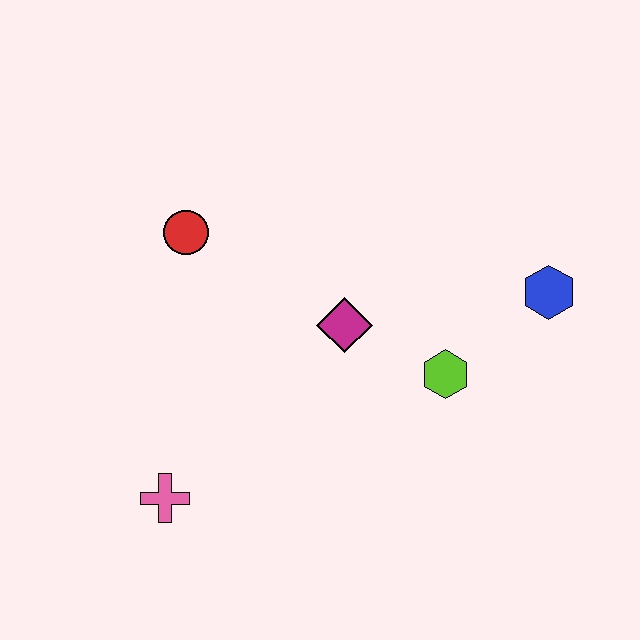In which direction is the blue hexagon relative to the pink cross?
The blue hexagon is to the right of the pink cross.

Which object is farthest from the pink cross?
The blue hexagon is farthest from the pink cross.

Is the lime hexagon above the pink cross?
Yes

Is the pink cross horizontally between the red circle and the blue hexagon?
No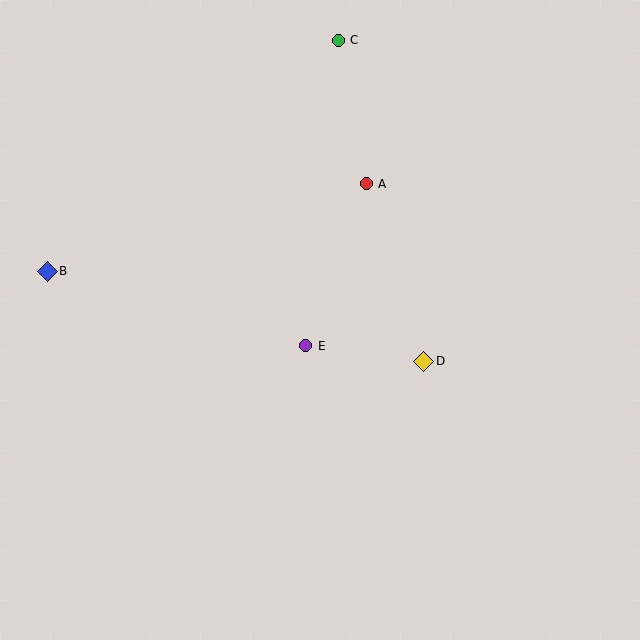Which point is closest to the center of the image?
Point E at (306, 346) is closest to the center.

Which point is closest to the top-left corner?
Point B is closest to the top-left corner.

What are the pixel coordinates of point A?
Point A is at (366, 184).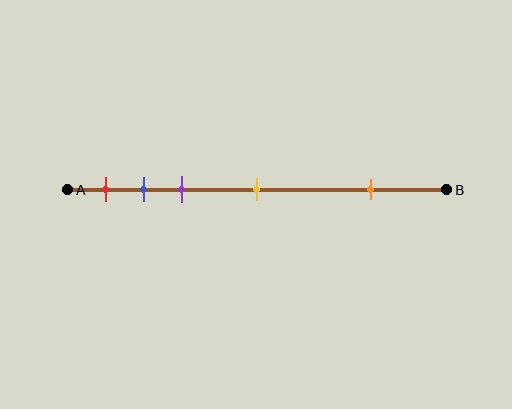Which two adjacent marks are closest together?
The blue and purple marks are the closest adjacent pair.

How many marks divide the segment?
There are 5 marks dividing the segment.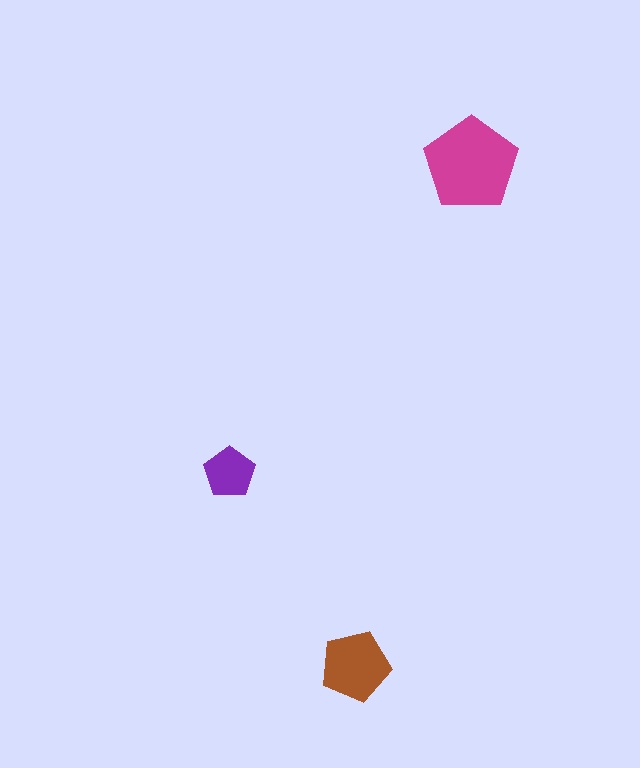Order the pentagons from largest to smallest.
the magenta one, the brown one, the purple one.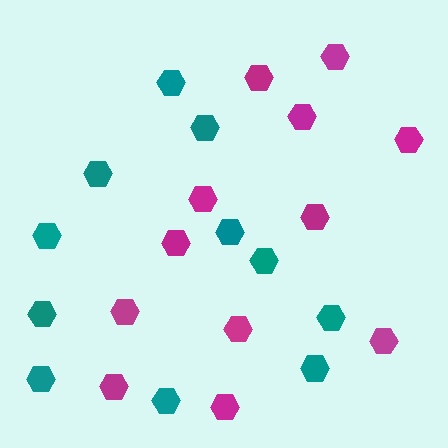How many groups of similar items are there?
There are 2 groups: one group of magenta hexagons (12) and one group of teal hexagons (11).